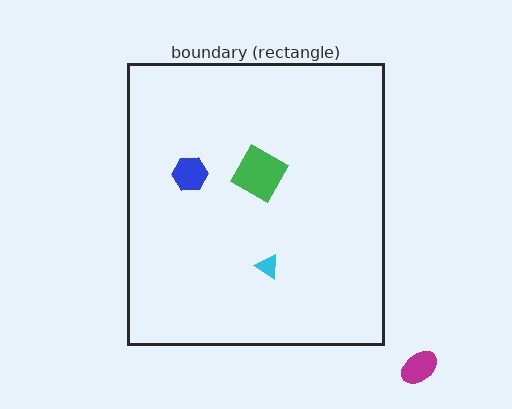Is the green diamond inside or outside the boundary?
Inside.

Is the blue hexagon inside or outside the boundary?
Inside.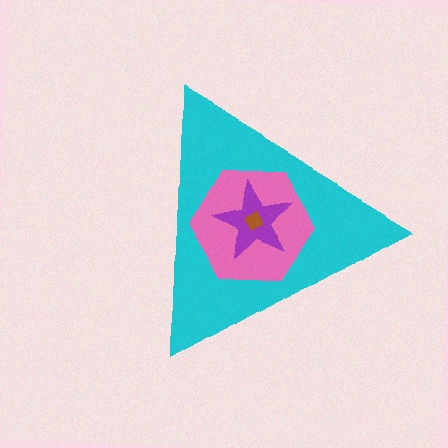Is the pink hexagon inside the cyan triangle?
Yes.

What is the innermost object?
The brown diamond.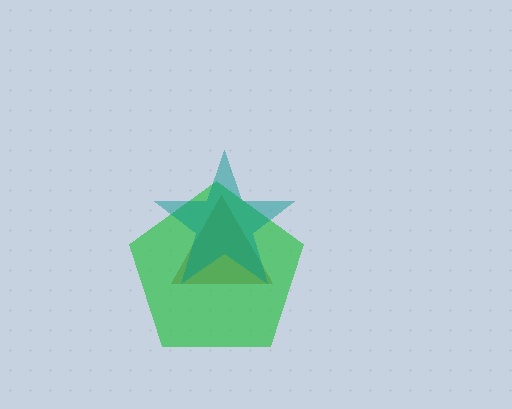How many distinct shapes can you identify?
There are 3 distinct shapes: a brown triangle, a green pentagon, a teal star.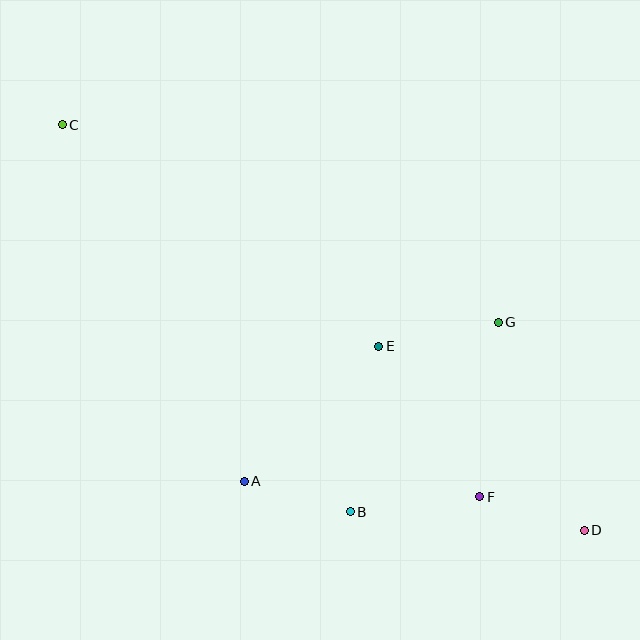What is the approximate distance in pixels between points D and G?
The distance between D and G is approximately 225 pixels.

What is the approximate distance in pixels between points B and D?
The distance between B and D is approximately 235 pixels.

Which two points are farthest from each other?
Points C and D are farthest from each other.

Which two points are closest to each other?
Points D and F are closest to each other.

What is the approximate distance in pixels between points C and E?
The distance between C and E is approximately 386 pixels.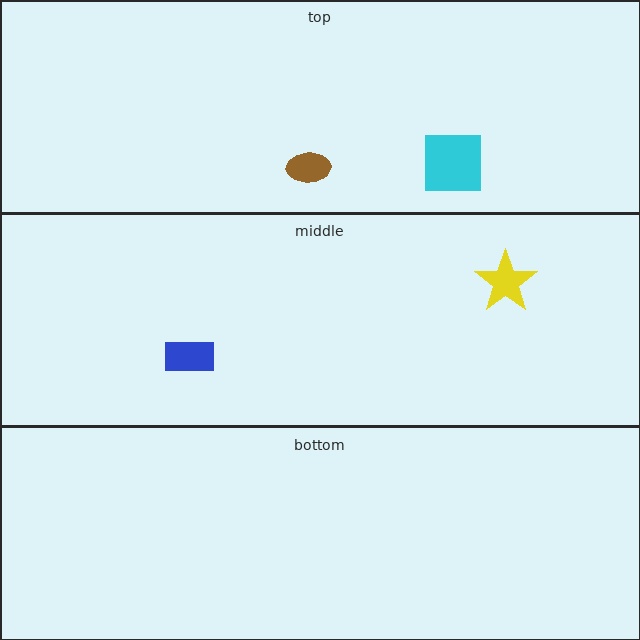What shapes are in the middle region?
The blue rectangle, the yellow star.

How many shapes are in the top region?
2.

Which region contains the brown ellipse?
The top region.